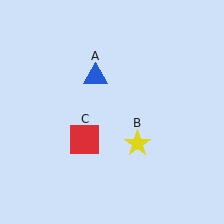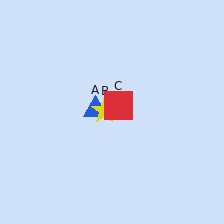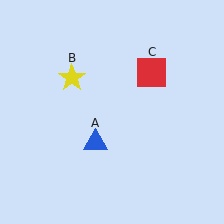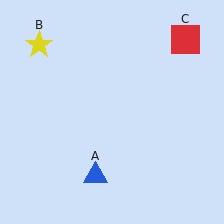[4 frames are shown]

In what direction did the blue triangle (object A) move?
The blue triangle (object A) moved down.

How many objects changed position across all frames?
3 objects changed position: blue triangle (object A), yellow star (object B), red square (object C).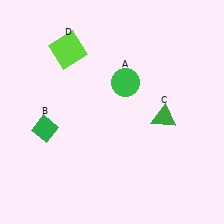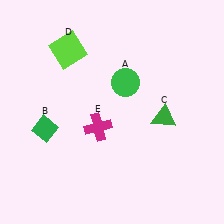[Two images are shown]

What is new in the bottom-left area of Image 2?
A magenta cross (E) was added in the bottom-left area of Image 2.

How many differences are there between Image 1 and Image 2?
There is 1 difference between the two images.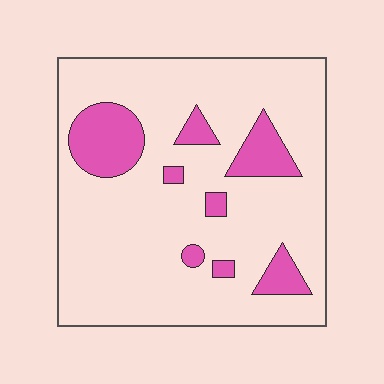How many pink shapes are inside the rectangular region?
8.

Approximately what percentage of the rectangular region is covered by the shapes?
Approximately 15%.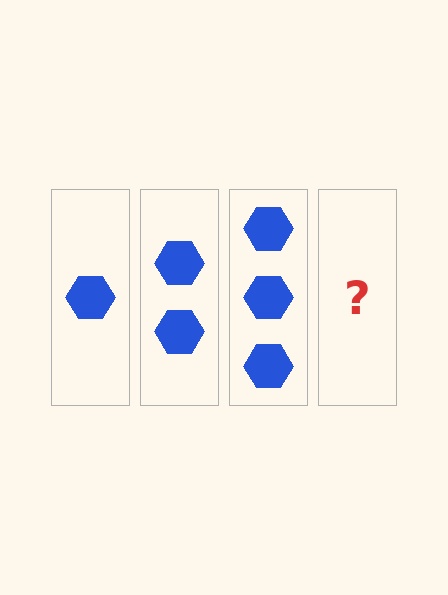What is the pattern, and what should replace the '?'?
The pattern is that each step adds one more hexagon. The '?' should be 4 hexagons.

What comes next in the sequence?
The next element should be 4 hexagons.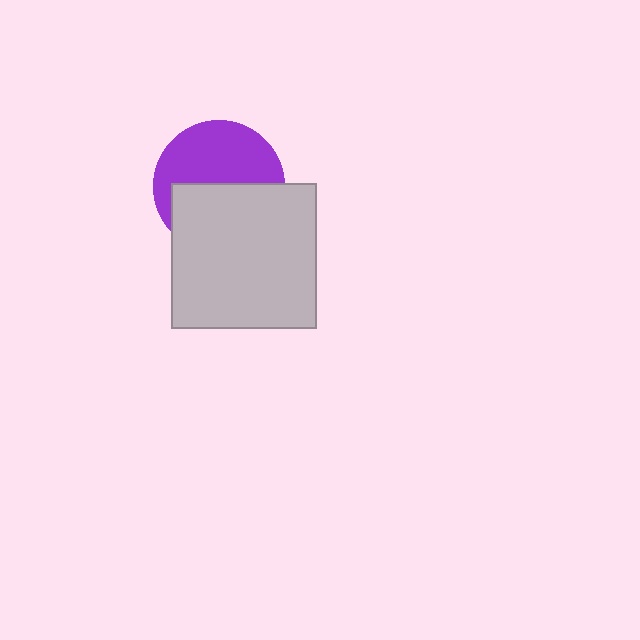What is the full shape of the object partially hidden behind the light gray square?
The partially hidden object is a purple circle.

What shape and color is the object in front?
The object in front is a light gray square.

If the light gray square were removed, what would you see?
You would see the complete purple circle.